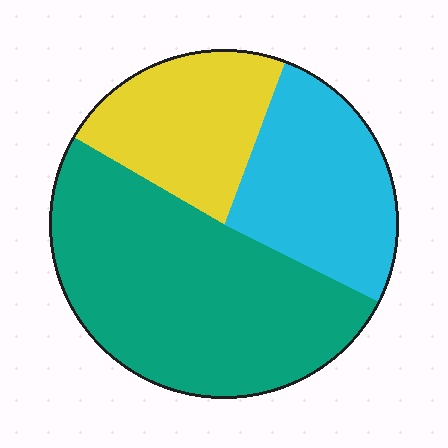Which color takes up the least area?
Yellow, at roughly 20%.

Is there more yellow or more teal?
Teal.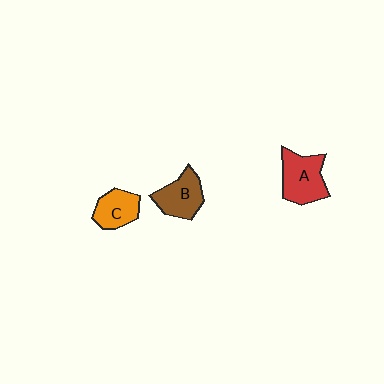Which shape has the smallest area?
Shape C (orange).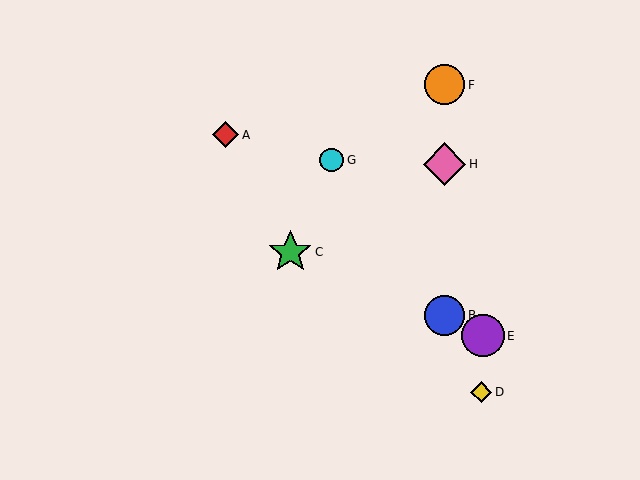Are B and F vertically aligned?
Yes, both are at x≈444.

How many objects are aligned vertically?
3 objects (B, F, H) are aligned vertically.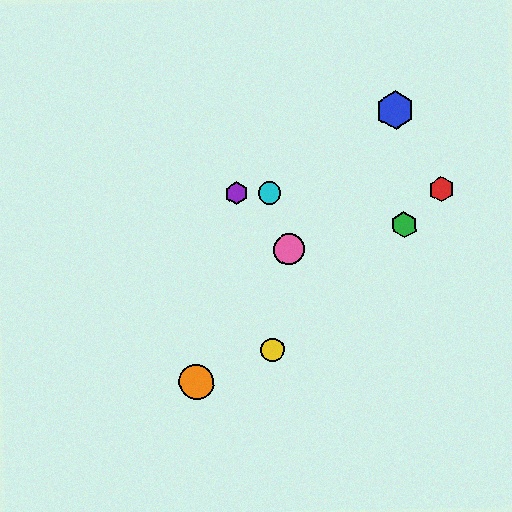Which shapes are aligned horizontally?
The red hexagon, the purple hexagon, the cyan circle are aligned horizontally.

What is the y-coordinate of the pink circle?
The pink circle is at y≈250.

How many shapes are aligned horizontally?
3 shapes (the red hexagon, the purple hexagon, the cyan circle) are aligned horizontally.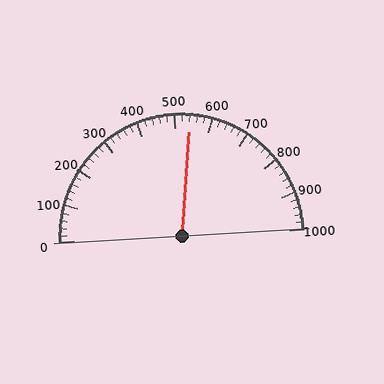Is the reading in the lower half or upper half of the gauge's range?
The reading is in the upper half of the range (0 to 1000).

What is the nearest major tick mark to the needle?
The nearest major tick mark is 500.